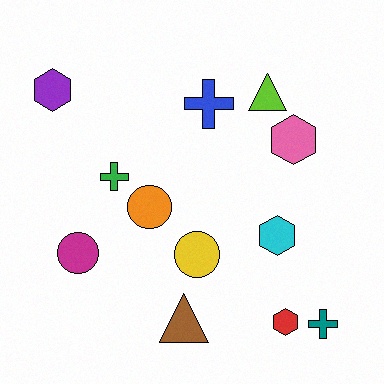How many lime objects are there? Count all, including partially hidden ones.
There is 1 lime object.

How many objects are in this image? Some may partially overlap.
There are 12 objects.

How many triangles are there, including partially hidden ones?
There are 2 triangles.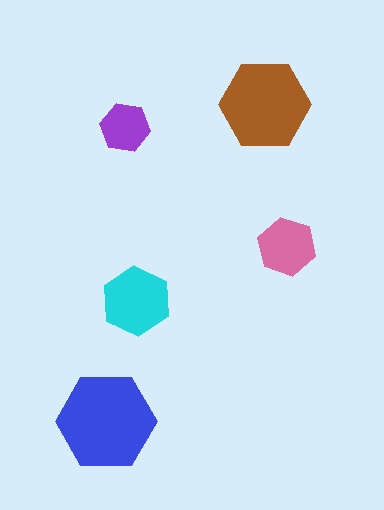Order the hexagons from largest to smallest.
the blue one, the brown one, the cyan one, the pink one, the purple one.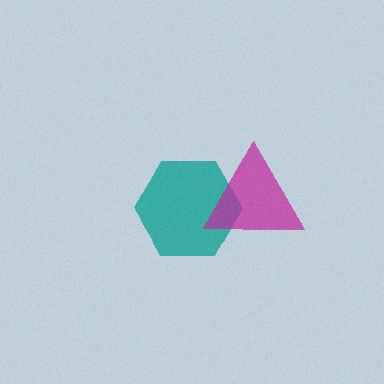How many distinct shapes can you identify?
There are 2 distinct shapes: a teal hexagon, a magenta triangle.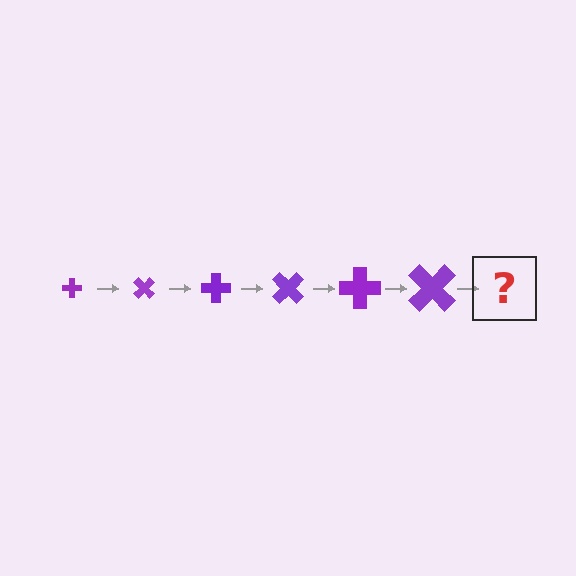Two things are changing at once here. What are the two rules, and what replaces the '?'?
The two rules are that the cross grows larger each step and it rotates 45 degrees each step. The '?' should be a cross, larger than the previous one and rotated 270 degrees from the start.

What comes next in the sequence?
The next element should be a cross, larger than the previous one and rotated 270 degrees from the start.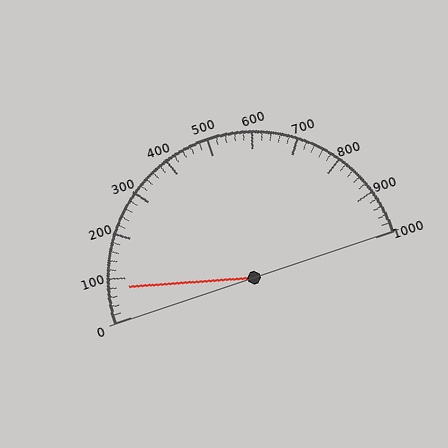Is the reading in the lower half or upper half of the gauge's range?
The reading is in the lower half of the range (0 to 1000).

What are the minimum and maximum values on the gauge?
The gauge ranges from 0 to 1000.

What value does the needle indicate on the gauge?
The needle indicates approximately 80.